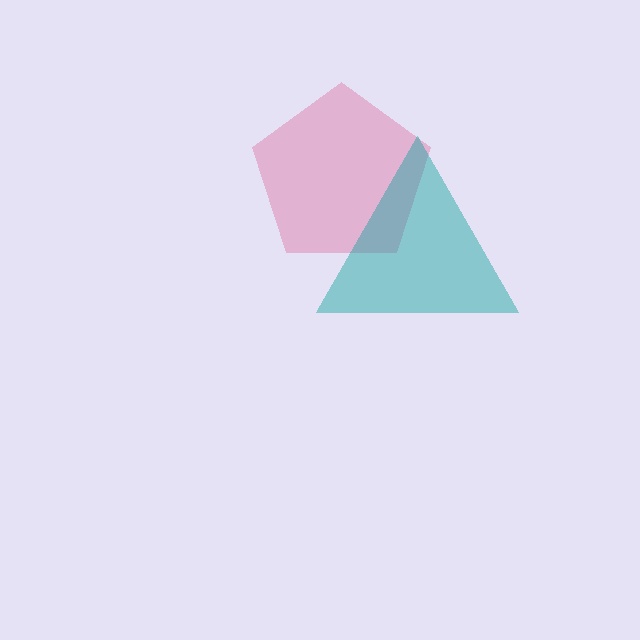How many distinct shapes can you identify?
There are 2 distinct shapes: a pink pentagon, a teal triangle.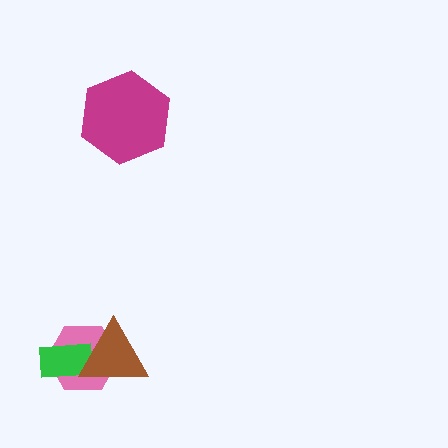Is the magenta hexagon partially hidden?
No, no other shape covers it.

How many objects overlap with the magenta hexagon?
0 objects overlap with the magenta hexagon.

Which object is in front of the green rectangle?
The brown triangle is in front of the green rectangle.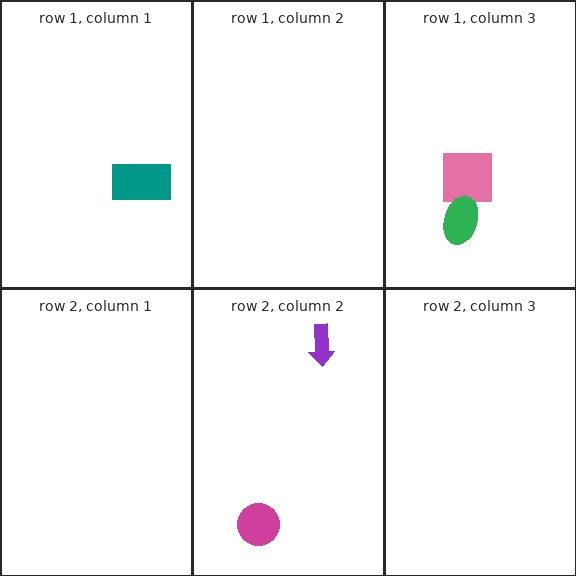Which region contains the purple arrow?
The row 2, column 2 region.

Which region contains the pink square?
The row 1, column 3 region.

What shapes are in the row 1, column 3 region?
The pink square, the green ellipse.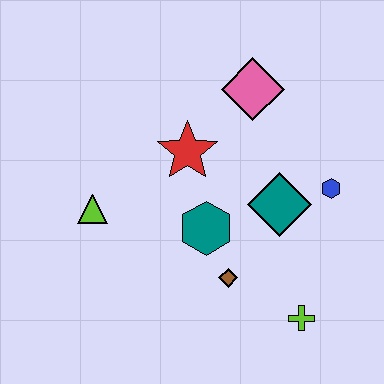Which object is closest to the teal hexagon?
The brown diamond is closest to the teal hexagon.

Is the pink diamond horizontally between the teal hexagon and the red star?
No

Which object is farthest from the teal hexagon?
The pink diamond is farthest from the teal hexagon.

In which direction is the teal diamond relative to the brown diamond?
The teal diamond is above the brown diamond.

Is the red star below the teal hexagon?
No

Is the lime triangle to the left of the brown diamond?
Yes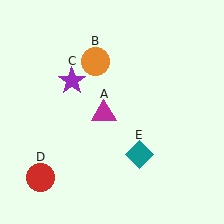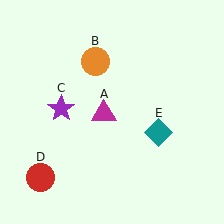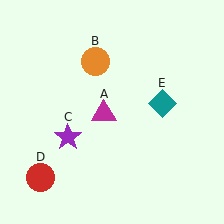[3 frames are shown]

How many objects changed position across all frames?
2 objects changed position: purple star (object C), teal diamond (object E).